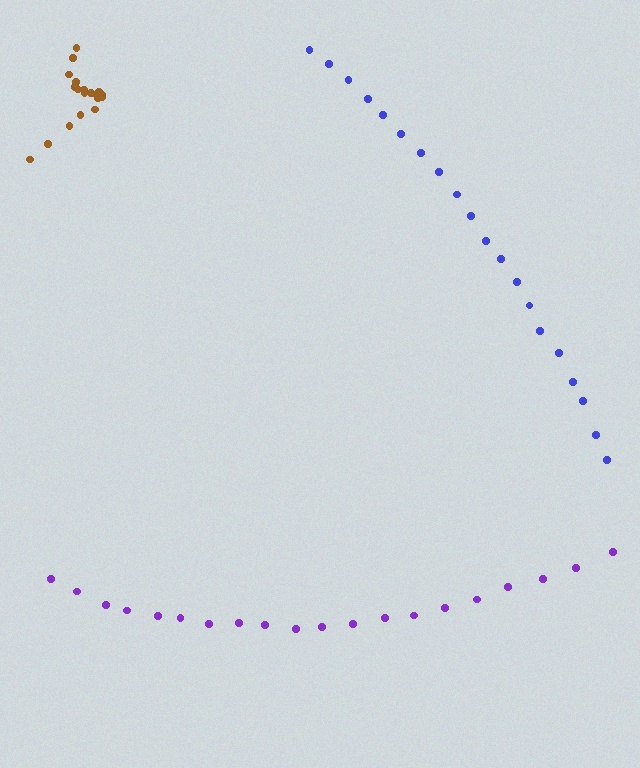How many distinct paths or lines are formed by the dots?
There are 3 distinct paths.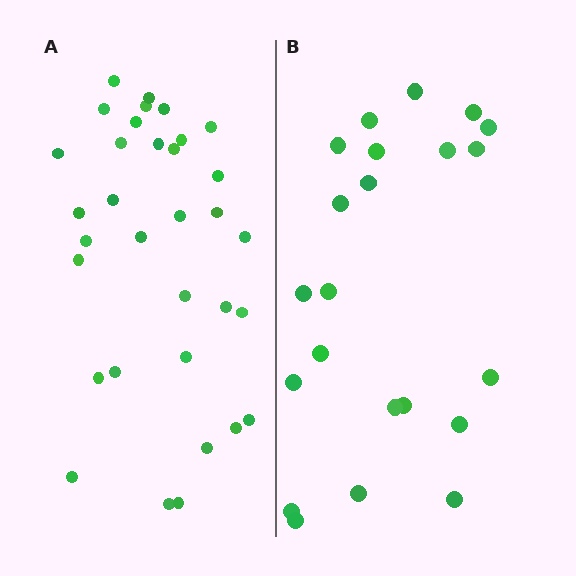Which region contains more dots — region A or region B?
Region A (the left region) has more dots.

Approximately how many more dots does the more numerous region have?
Region A has roughly 12 or so more dots than region B.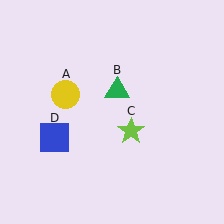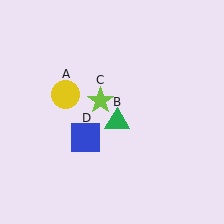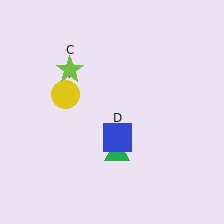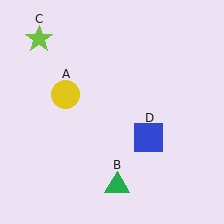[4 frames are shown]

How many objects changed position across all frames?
3 objects changed position: green triangle (object B), lime star (object C), blue square (object D).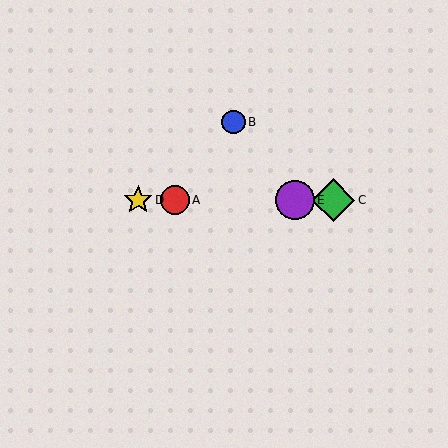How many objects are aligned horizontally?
4 objects (A, C, D, E) are aligned horizontally.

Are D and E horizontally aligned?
Yes, both are at y≈200.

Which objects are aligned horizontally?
Objects A, C, D, E are aligned horizontally.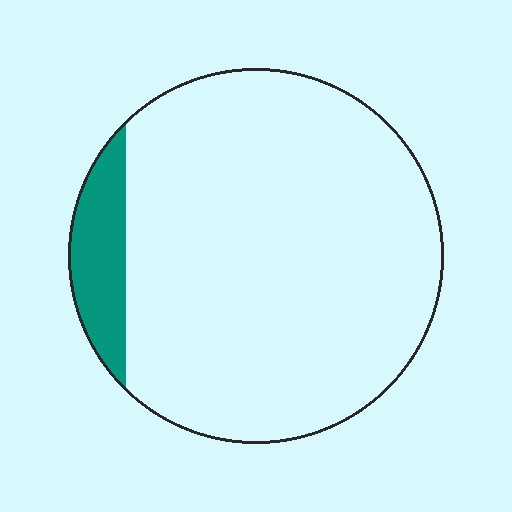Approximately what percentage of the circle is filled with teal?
Approximately 10%.